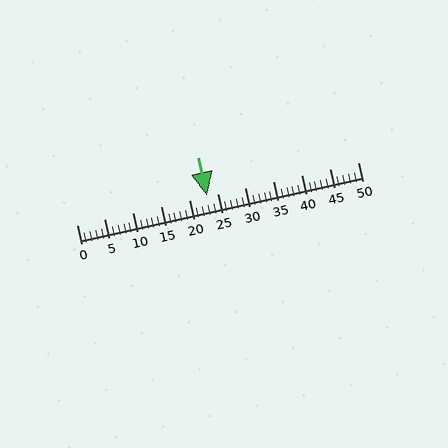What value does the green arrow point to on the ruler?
The green arrow points to approximately 23.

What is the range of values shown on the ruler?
The ruler shows values from 0 to 50.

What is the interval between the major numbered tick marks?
The major tick marks are spaced 5 units apart.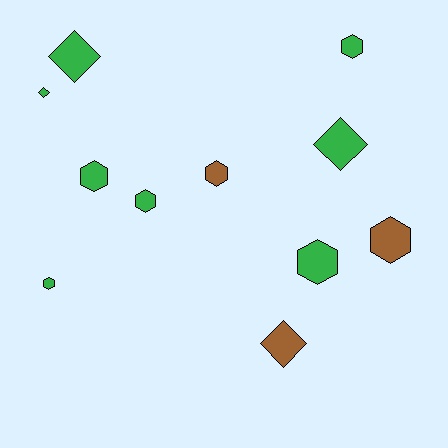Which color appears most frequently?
Green, with 8 objects.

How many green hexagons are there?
There are 5 green hexagons.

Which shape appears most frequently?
Hexagon, with 7 objects.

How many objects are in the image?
There are 11 objects.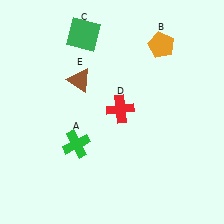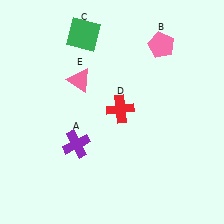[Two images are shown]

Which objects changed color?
A changed from green to purple. B changed from orange to pink. E changed from brown to pink.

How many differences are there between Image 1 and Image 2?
There are 3 differences between the two images.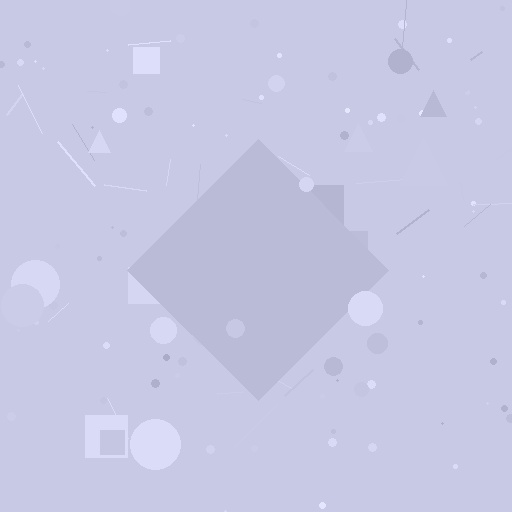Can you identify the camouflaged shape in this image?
The camouflaged shape is a diamond.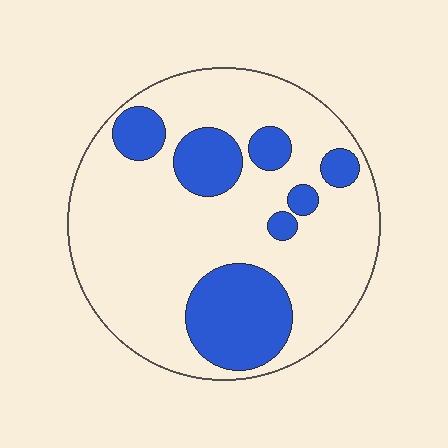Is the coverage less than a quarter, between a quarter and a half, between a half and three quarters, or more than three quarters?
Between a quarter and a half.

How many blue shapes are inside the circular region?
7.